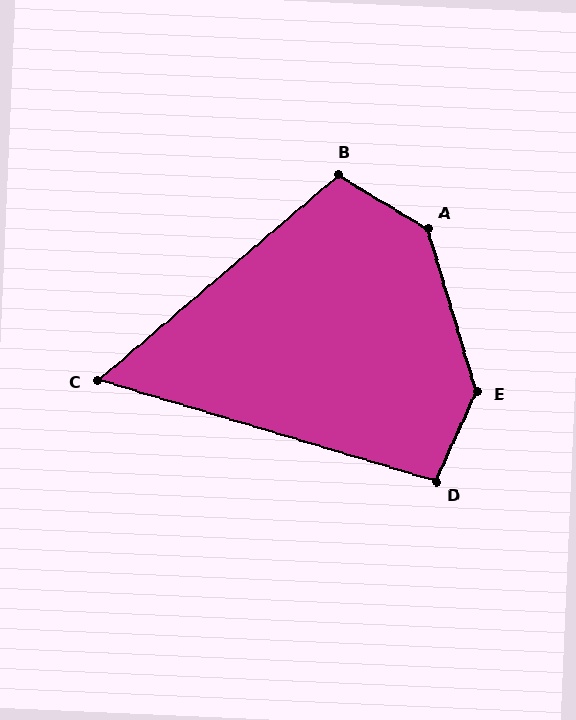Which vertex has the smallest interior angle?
C, at approximately 57 degrees.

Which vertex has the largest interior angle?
E, at approximately 139 degrees.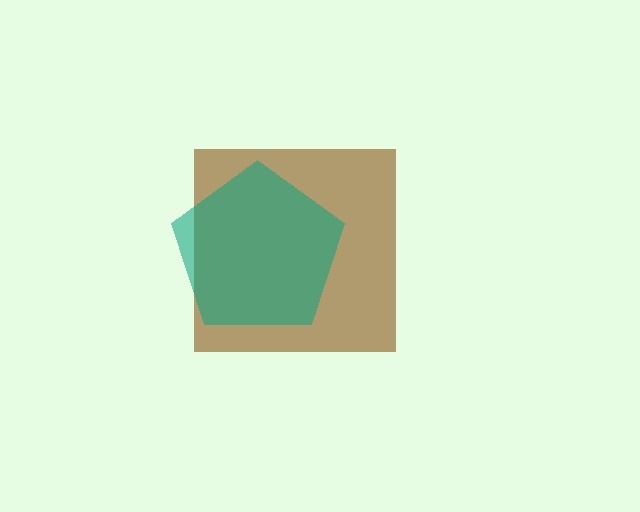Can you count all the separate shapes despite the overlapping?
Yes, there are 2 separate shapes.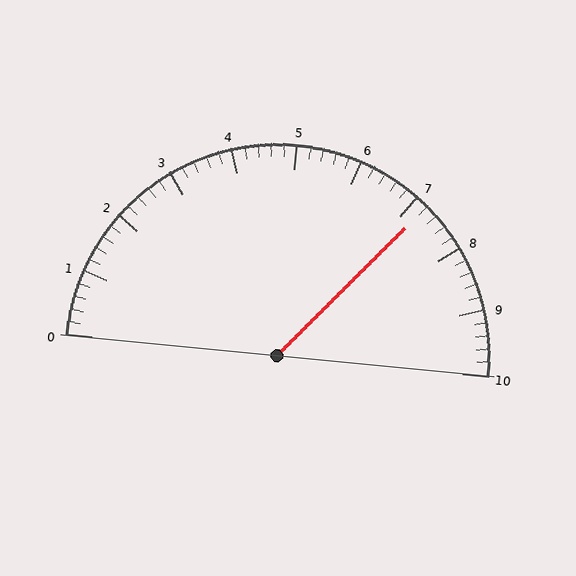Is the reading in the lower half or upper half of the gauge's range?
The reading is in the upper half of the range (0 to 10).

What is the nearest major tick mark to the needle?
The nearest major tick mark is 7.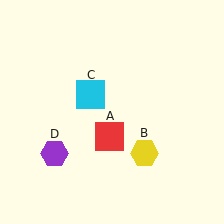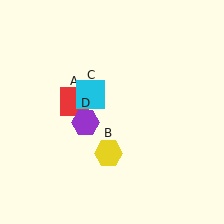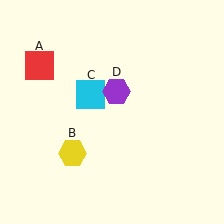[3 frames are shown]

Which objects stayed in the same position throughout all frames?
Cyan square (object C) remained stationary.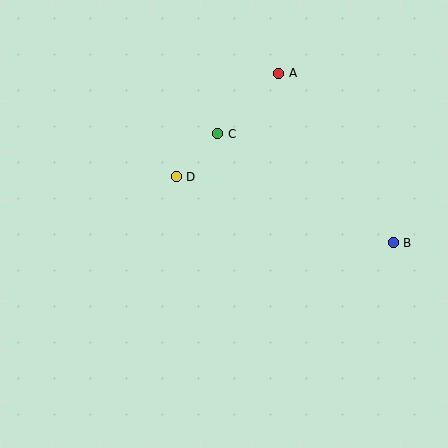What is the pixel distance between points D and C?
The distance between D and C is 60 pixels.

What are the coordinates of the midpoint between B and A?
The midpoint between B and A is at (336, 158).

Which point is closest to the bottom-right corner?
Point B is closest to the bottom-right corner.